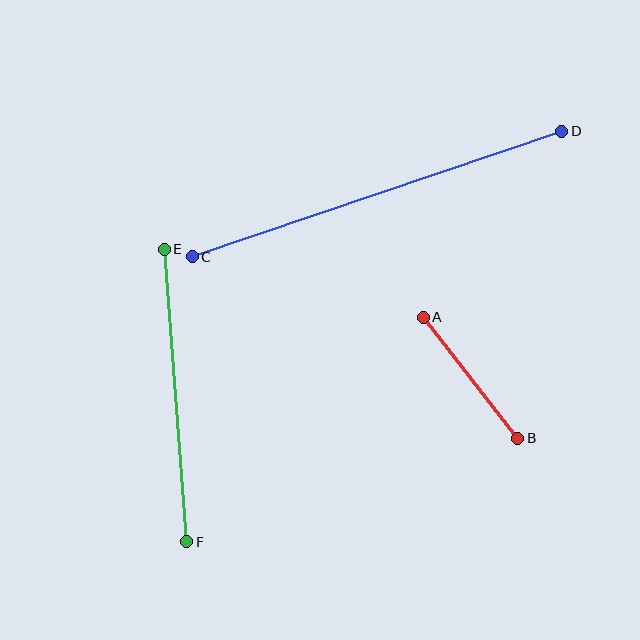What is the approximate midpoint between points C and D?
The midpoint is at approximately (377, 194) pixels.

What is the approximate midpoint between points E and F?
The midpoint is at approximately (176, 395) pixels.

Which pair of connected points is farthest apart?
Points C and D are farthest apart.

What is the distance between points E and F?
The distance is approximately 293 pixels.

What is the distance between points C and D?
The distance is approximately 390 pixels.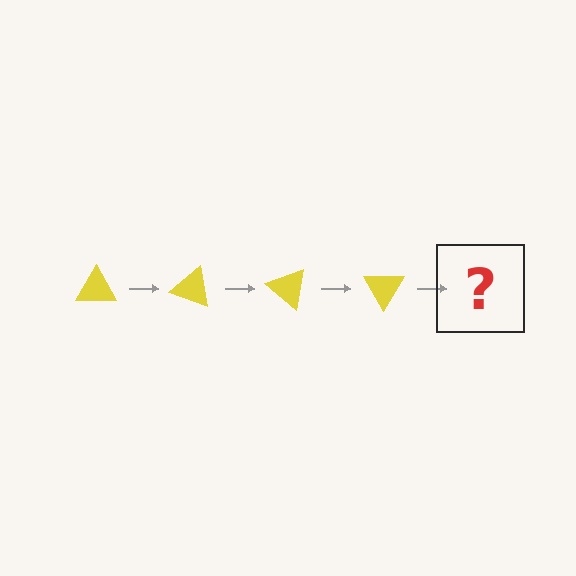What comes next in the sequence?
The next element should be a yellow triangle rotated 80 degrees.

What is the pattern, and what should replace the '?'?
The pattern is that the triangle rotates 20 degrees each step. The '?' should be a yellow triangle rotated 80 degrees.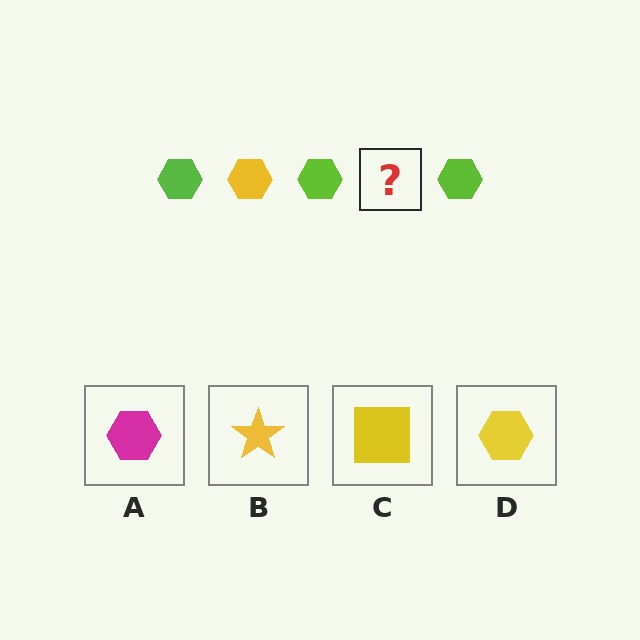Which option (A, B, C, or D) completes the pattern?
D.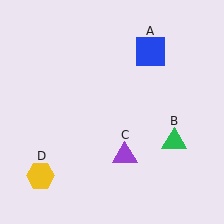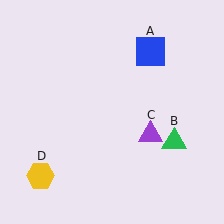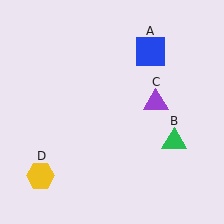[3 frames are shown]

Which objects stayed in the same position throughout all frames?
Blue square (object A) and green triangle (object B) and yellow hexagon (object D) remained stationary.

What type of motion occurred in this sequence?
The purple triangle (object C) rotated counterclockwise around the center of the scene.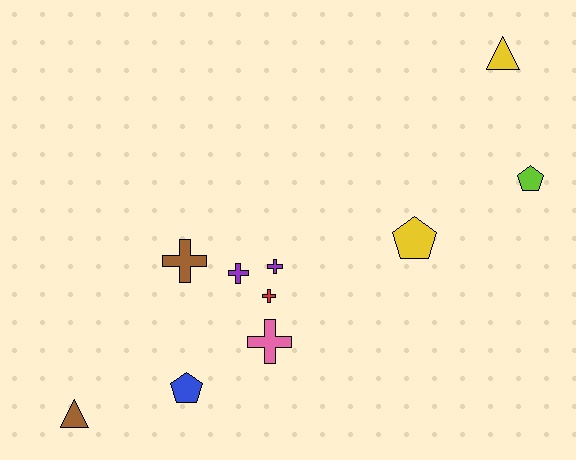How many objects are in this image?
There are 10 objects.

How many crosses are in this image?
There are 5 crosses.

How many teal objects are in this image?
There are no teal objects.